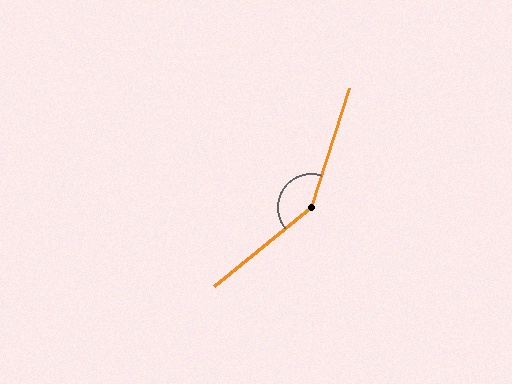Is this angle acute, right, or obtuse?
It is obtuse.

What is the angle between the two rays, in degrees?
Approximately 147 degrees.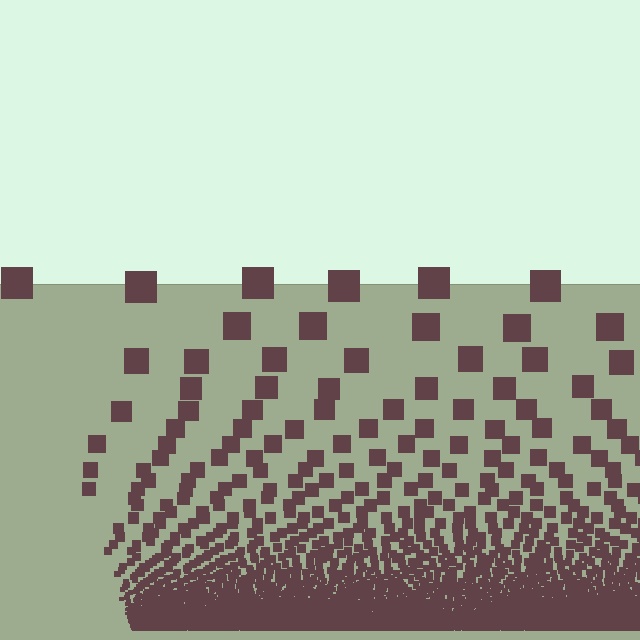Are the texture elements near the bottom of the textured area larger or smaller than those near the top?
Smaller. The gradient is inverted — elements near the bottom are smaller and denser.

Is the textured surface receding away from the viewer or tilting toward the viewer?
The surface appears to tilt toward the viewer. Texture elements get larger and sparser toward the top.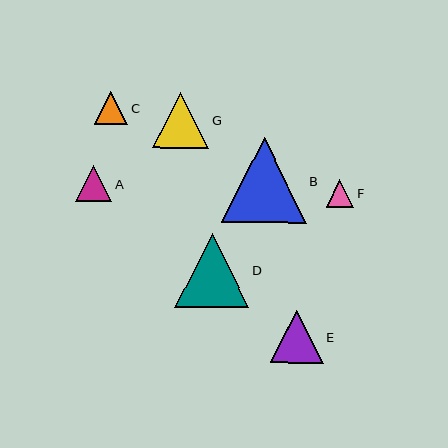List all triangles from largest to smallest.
From largest to smallest: B, D, G, E, A, C, F.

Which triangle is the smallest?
Triangle F is the smallest with a size of approximately 28 pixels.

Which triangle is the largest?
Triangle B is the largest with a size of approximately 85 pixels.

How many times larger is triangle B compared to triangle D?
Triangle B is approximately 1.1 times the size of triangle D.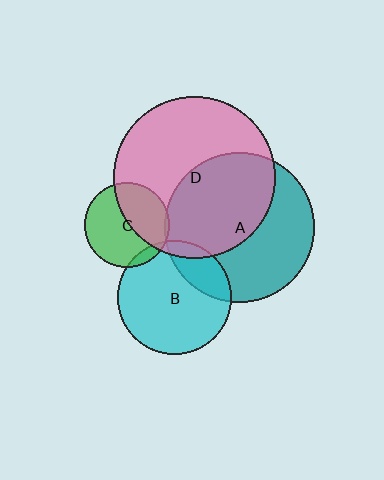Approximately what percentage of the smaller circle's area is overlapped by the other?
Approximately 5%.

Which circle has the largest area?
Circle D (pink).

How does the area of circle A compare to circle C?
Approximately 3.1 times.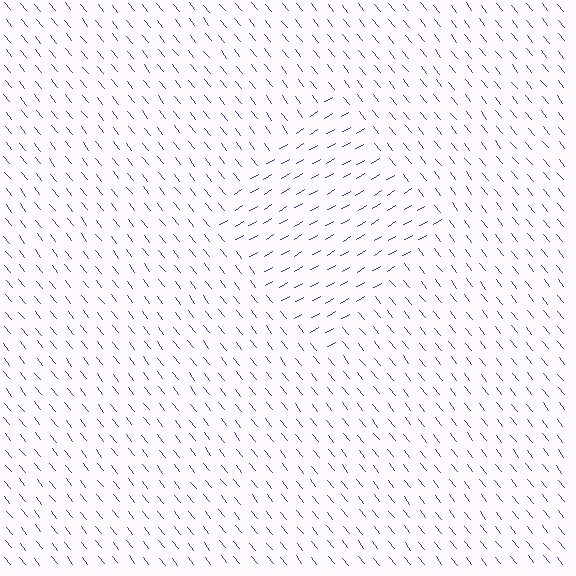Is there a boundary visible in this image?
Yes, there is a texture boundary formed by a change in line orientation.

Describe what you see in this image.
The image is filled with small blue line segments. A diamond region in the image has lines oriented differently from the surrounding lines, creating a visible texture boundary.